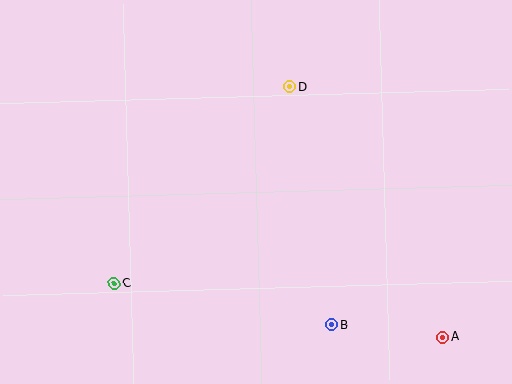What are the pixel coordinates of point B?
Point B is at (331, 325).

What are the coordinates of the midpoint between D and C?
The midpoint between D and C is at (202, 185).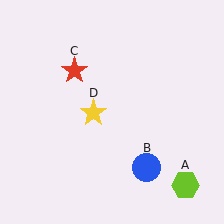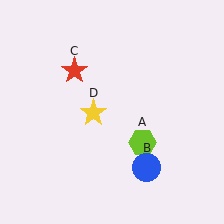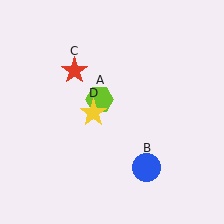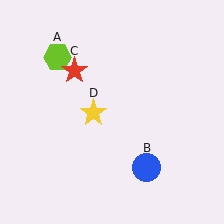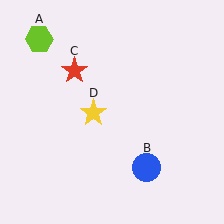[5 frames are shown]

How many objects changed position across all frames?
1 object changed position: lime hexagon (object A).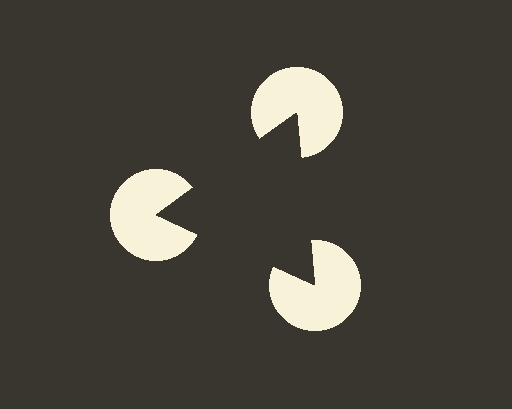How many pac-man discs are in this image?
There are 3 — one at each vertex of the illusory triangle.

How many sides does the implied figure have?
3 sides.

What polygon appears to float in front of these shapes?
An illusory triangle — its edges are inferred from the aligned wedge cuts in the pac-man discs, not physically drawn.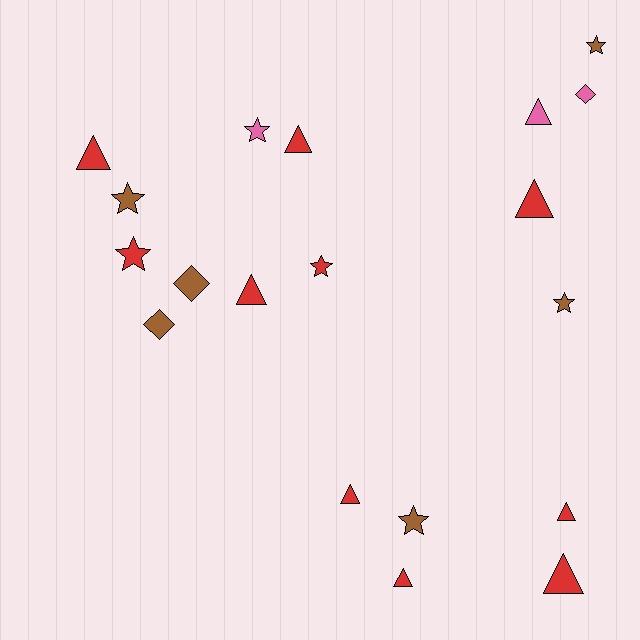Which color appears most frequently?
Red, with 10 objects.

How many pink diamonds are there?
There is 1 pink diamond.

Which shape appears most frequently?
Triangle, with 9 objects.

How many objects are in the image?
There are 19 objects.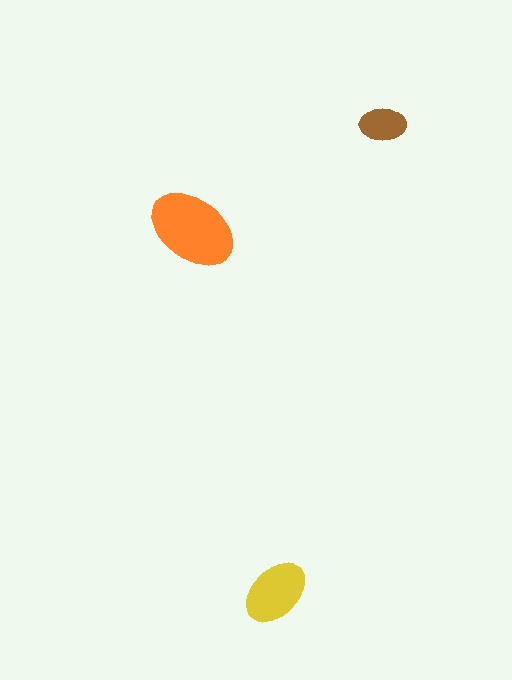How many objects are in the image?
There are 3 objects in the image.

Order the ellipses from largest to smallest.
the orange one, the yellow one, the brown one.